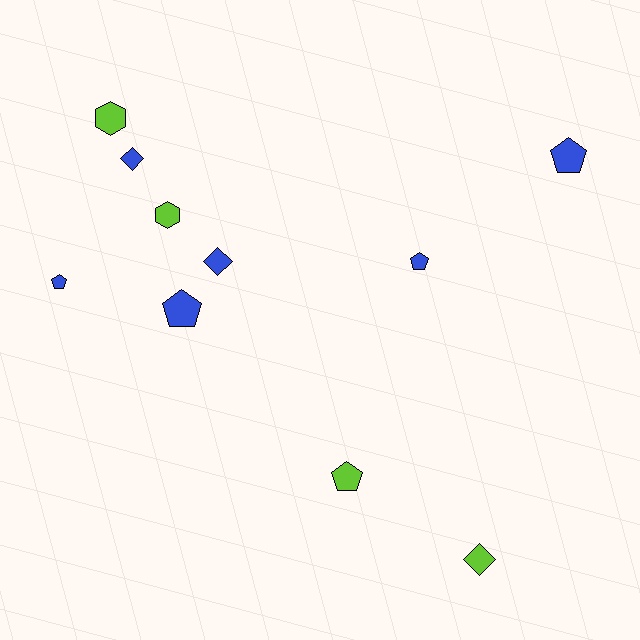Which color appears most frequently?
Blue, with 6 objects.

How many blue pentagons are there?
There are 4 blue pentagons.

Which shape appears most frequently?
Pentagon, with 5 objects.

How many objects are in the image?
There are 10 objects.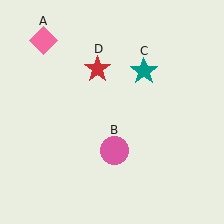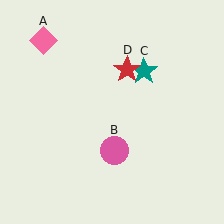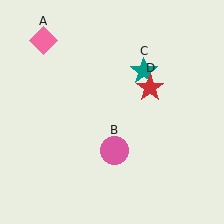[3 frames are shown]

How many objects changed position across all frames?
1 object changed position: red star (object D).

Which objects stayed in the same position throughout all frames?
Pink diamond (object A) and pink circle (object B) and teal star (object C) remained stationary.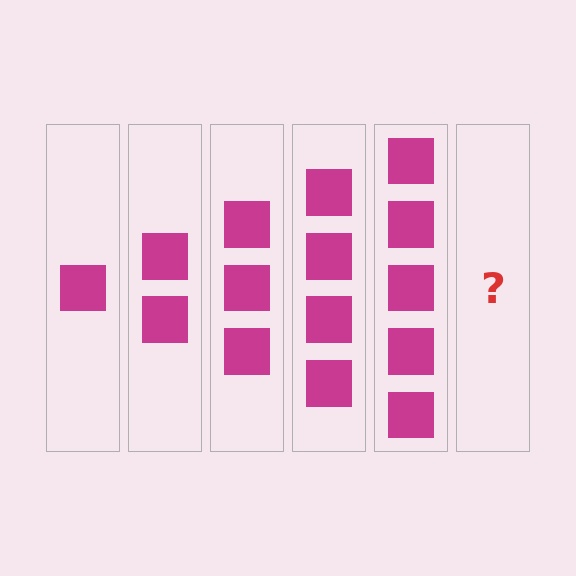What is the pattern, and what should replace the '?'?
The pattern is that each step adds one more square. The '?' should be 6 squares.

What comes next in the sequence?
The next element should be 6 squares.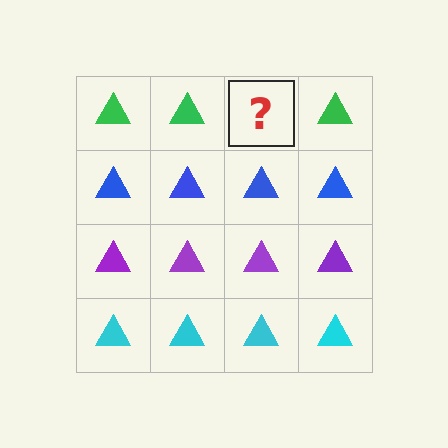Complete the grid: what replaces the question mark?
The question mark should be replaced with a green triangle.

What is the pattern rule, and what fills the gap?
The rule is that each row has a consistent color. The gap should be filled with a green triangle.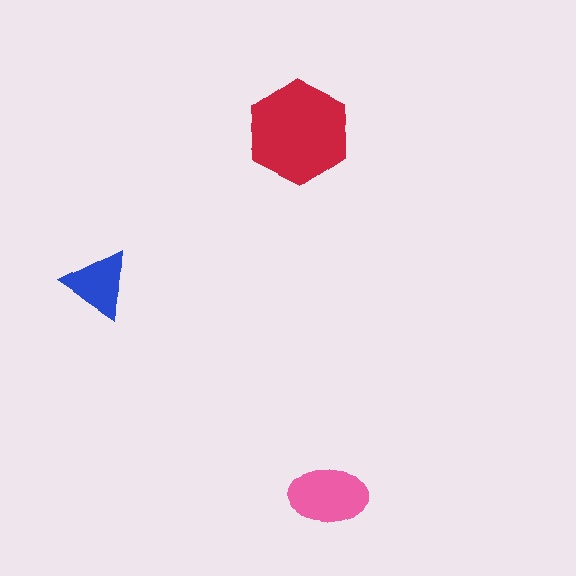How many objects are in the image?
There are 3 objects in the image.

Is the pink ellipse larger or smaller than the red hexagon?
Smaller.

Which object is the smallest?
The blue triangle.